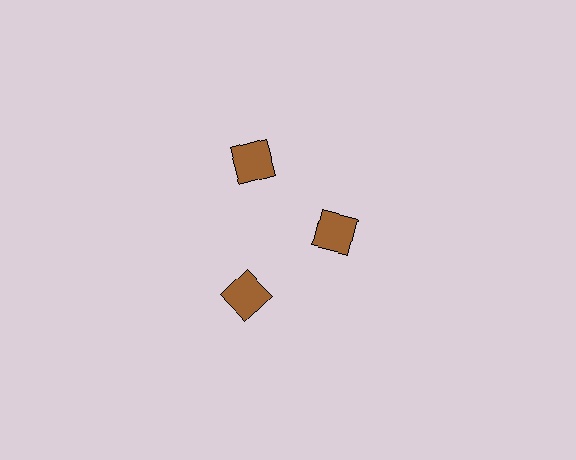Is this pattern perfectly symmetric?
No. The 3 brown squares are arranged in a ring, but one element near the 3 o'clock position is pulled inward toward the center, breaking the 3-fold rotational symmetry.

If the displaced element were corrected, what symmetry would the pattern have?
It would have 3-fold rotational symmetry — the pattern would map onto itself every 120 degrees.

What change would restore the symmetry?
The symmetry would be restored by moving it outward, back onto the ring so that all 3 squares sit at equal angles and equal distance from the center.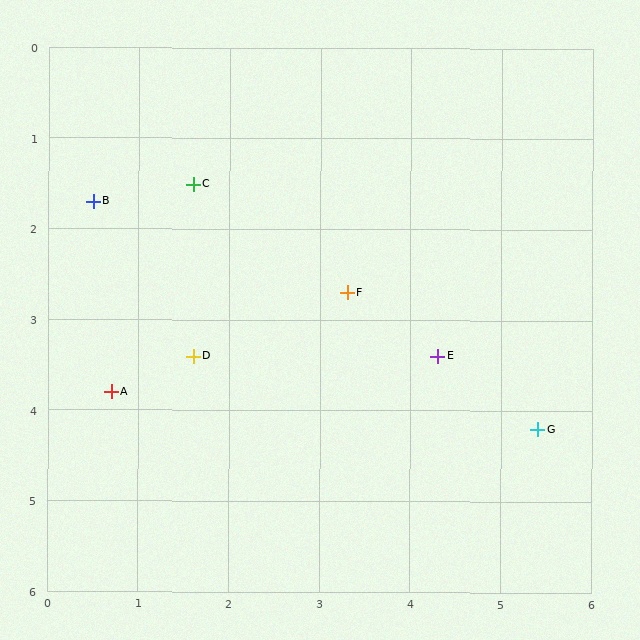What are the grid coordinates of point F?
Point F is at approximately (3.3, 2.7).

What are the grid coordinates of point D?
Point D is at approximately (1.6, 3.4).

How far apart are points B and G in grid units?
Points B and G are about 5.5 grid units apart.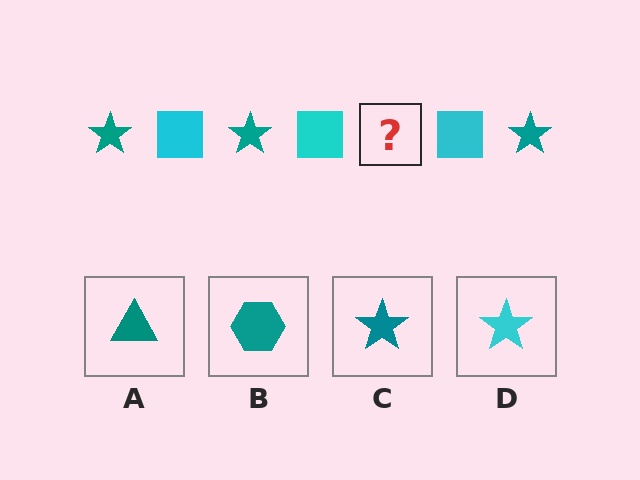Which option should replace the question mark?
Option C.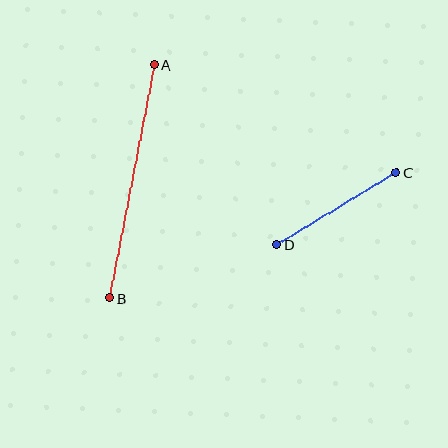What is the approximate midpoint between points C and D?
The midpoint is at approximately (337, 208) pixels.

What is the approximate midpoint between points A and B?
The midpoint is at approximately (132, 181) pixels.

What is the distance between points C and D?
The distance is approximately 139 pixels.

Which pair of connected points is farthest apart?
Points A and B are farthest apart.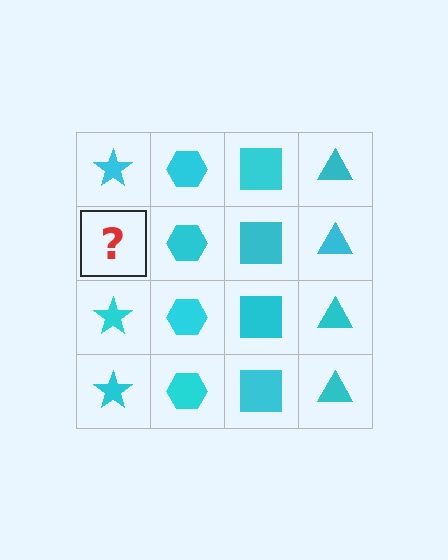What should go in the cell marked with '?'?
The missing cell should contain a cyan star.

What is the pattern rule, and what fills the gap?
The rule is that each column has a consistent shape. The gap should be filled with a cyan star.